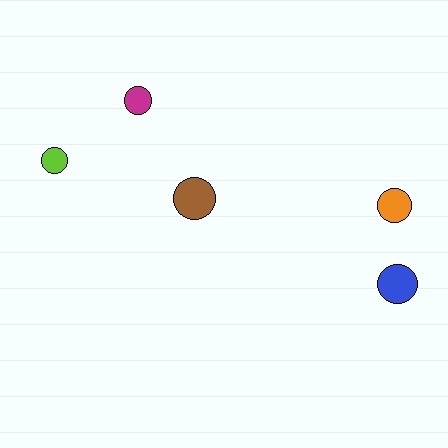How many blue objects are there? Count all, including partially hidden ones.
There is 1 blue object.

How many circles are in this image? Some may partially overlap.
There are 5 circles.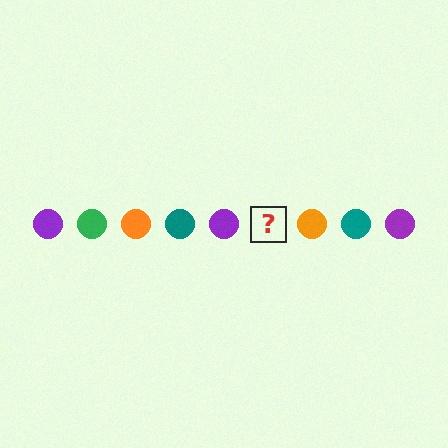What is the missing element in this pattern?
The missing element is a green circle.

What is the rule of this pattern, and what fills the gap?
The rule is that the pattern cycles through purple, green, orange, teal circles. The gap should be filled with a green circle.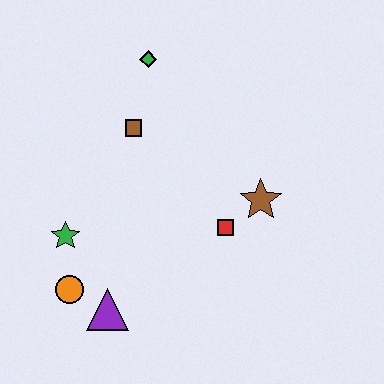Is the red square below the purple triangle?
No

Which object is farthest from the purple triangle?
The green diamond is farthest from the purple triangle.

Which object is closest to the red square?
The brown star is closest to the red square.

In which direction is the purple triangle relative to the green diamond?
The purple triangle is below the green diamond.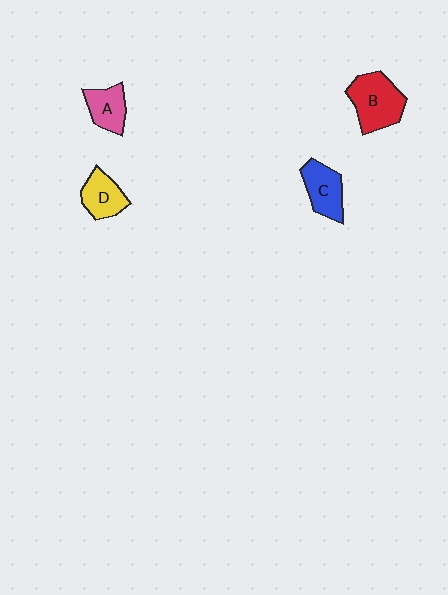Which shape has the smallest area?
Shape A (pink).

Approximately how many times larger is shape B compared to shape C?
Approximately 1.4 times.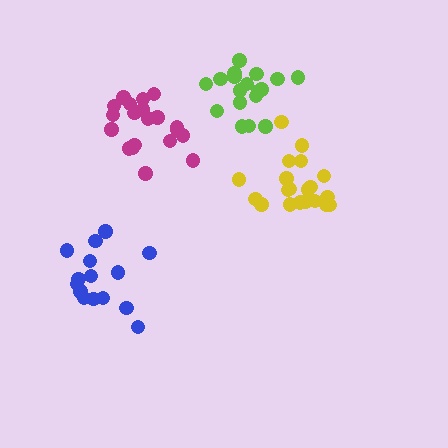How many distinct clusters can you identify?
There are 4 distinct clusters.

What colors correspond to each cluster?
The clusters are colored: yellow, lime, magenta, blue.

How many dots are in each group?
Group 1: 20 dots, Group 2: 18 dots, Group 3: 20 dots, Group 4: 15 dots (73 total).